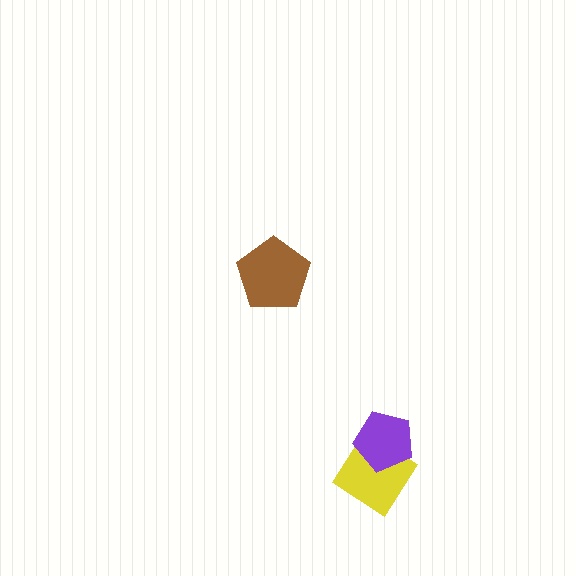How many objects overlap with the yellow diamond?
1 object overlaps with the yellow diamond.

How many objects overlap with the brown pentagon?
0 objects overlap with the brown pentagon.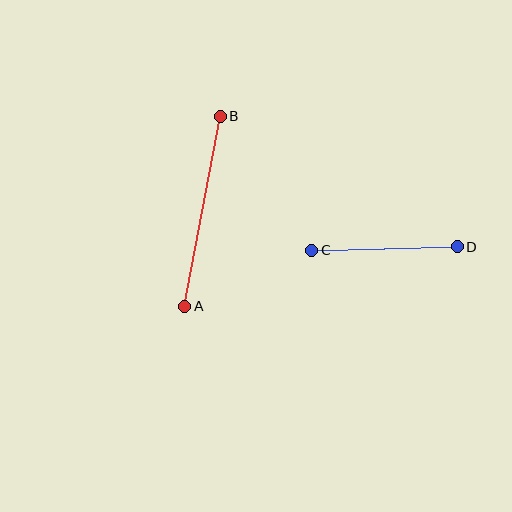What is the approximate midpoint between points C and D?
The midpoint is at approximately (385, 248) pixels.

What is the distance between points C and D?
The distance is approximately 145 pixels.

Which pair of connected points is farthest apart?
Points A and B are farthest apart.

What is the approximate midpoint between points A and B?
The midpoint is at approximately (203, 211) pixels.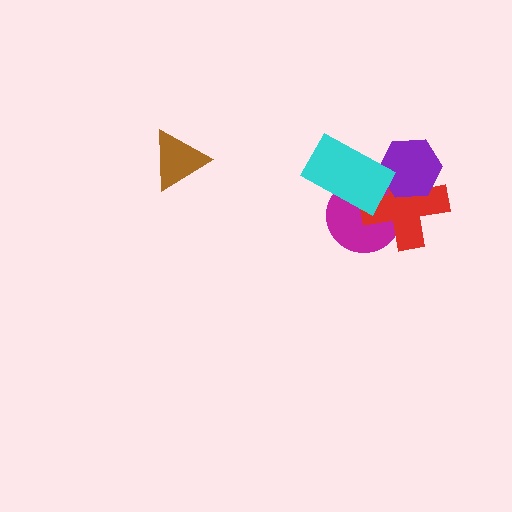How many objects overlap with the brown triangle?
0 objects overlap with the brown triangle.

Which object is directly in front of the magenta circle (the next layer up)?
The red cross is directly in front of the magenta circle.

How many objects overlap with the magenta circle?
2 objects overlap with the magenta circle.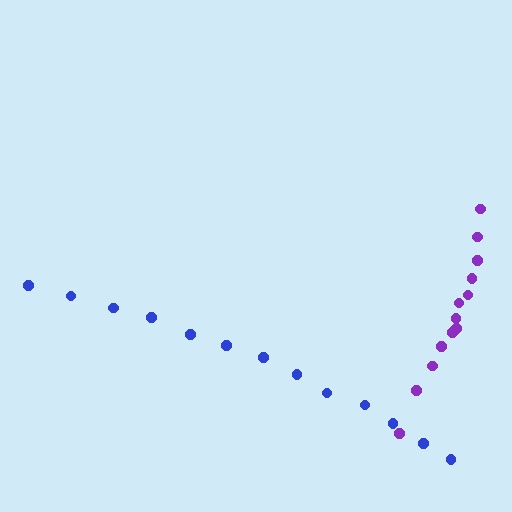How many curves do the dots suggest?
There are 2 distinct paths.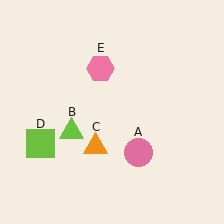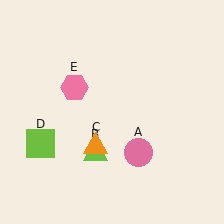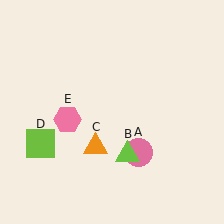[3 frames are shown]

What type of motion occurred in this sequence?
The lime triangle (object B), pink hexagon (object E) rotated counterclockwise around the center of the scene.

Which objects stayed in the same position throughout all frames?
Pink circle (object A) and orange triangle (object C) and lime square (object D) remained stationary.